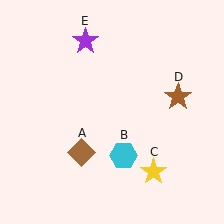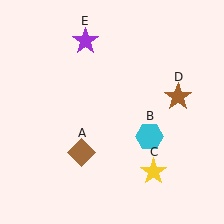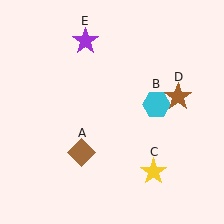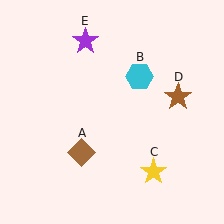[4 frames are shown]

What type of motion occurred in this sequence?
The cyan hexagon (object B) rotated counterclockwise around the center of the scene.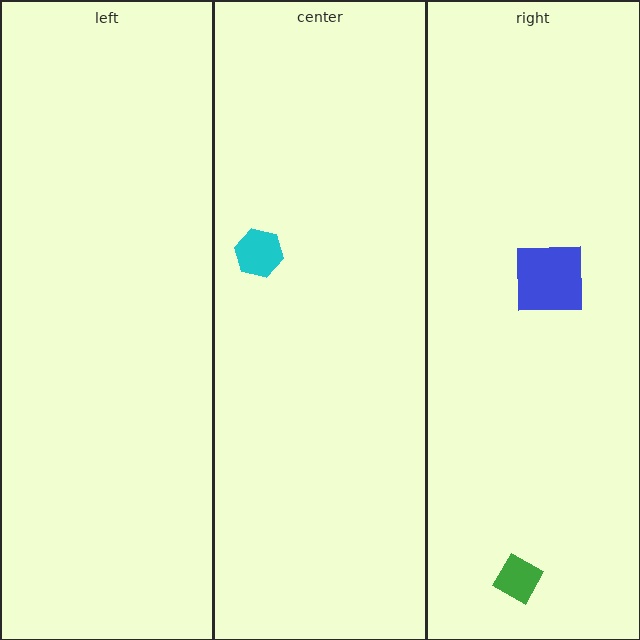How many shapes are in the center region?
1.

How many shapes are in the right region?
2.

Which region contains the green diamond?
The right region.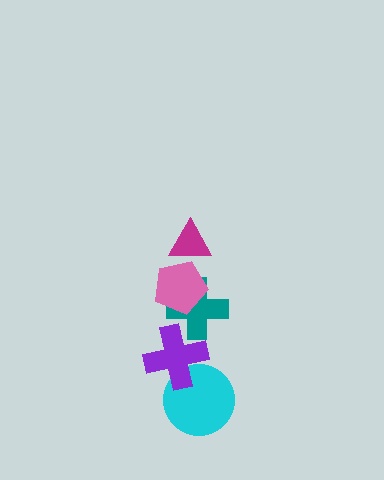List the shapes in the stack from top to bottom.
From top to bottom: the magenta triangle, the pink pentagon, the teal cross, the purple cross, the cyan circle.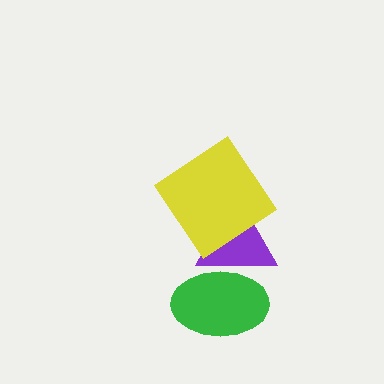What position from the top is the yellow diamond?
The yellow diamond is 1st from the top.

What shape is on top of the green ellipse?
The purple triangle is on top of the green ellipse.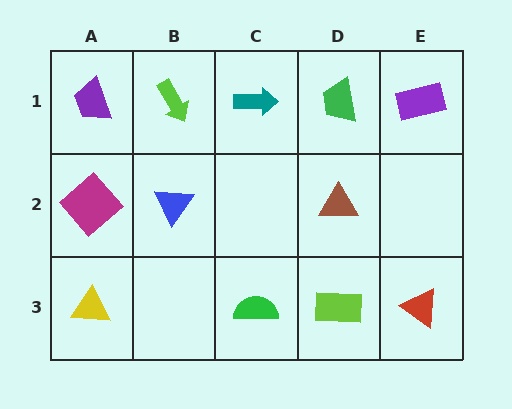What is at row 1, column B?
A lime arrow.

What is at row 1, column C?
A teal arrow.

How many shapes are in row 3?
4 shapes.